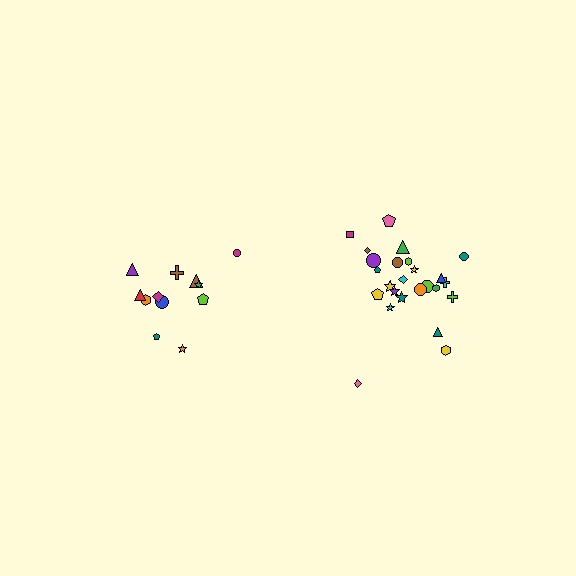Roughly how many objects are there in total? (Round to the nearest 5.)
Roughly 35 objects in total.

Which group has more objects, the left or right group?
The right group.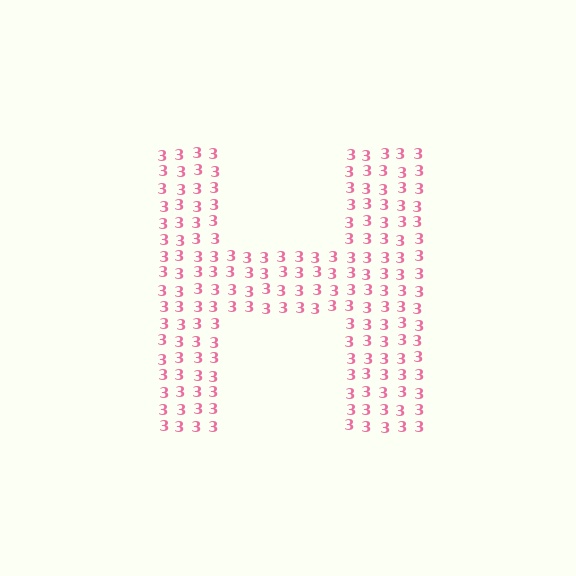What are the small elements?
The small elements are digit 3's.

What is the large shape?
The large shape is the letter H.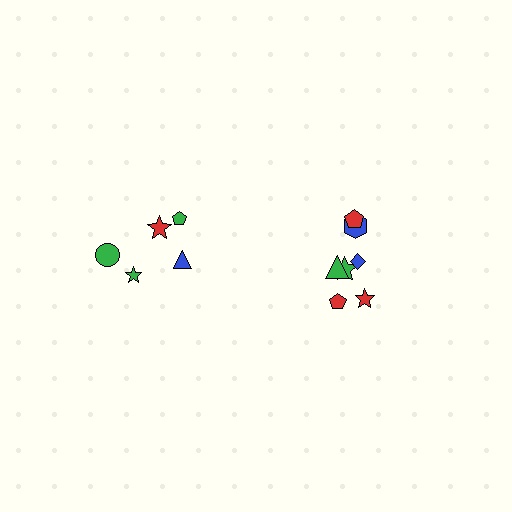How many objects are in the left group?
There are 5 objects.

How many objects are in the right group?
There are 7 objects.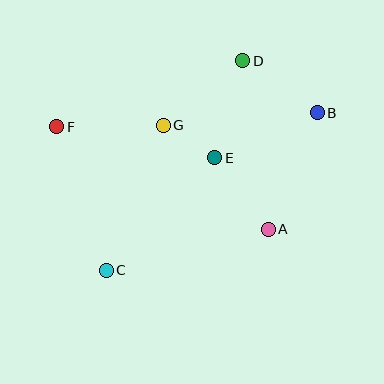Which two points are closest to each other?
Points E and G are closest to each other.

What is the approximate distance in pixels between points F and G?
The distance between F and G is approximately 107 pixels.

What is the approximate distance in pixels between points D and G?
The distance between D and G is approximately 102 pixels.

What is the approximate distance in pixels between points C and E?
The distance between C and E is approximately 156 pixels.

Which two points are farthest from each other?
Points B and C are farthest from each other.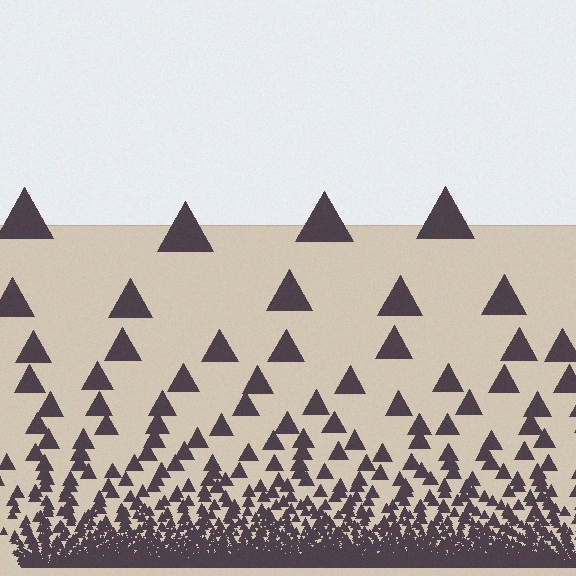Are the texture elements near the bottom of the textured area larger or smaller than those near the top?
Smaller. The gradient is inverted — elements near the bottom are smaller and denser.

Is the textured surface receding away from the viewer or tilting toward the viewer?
The surface appears to tilt toward the viewer. Texture elements get larger and sparser toward the top.